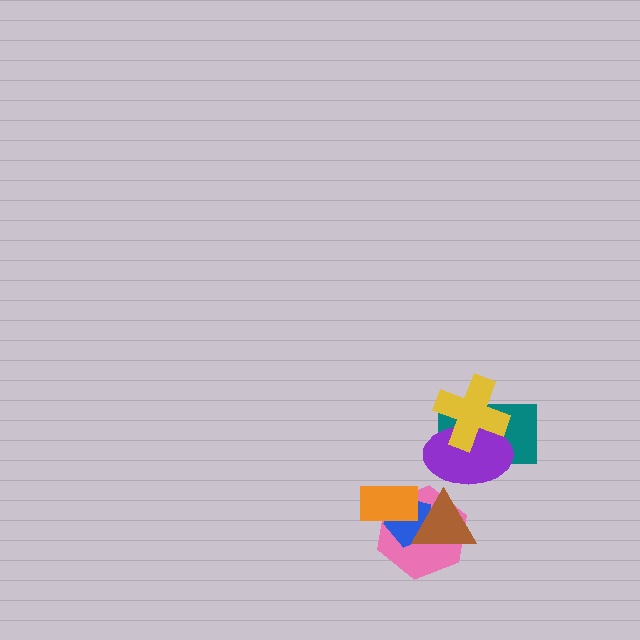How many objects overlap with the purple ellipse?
3 objects overlap with the purple ellipse.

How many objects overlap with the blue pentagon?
3 objects overlap with the blue pentagon.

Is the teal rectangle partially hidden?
Yes, it is partially covered by another shape.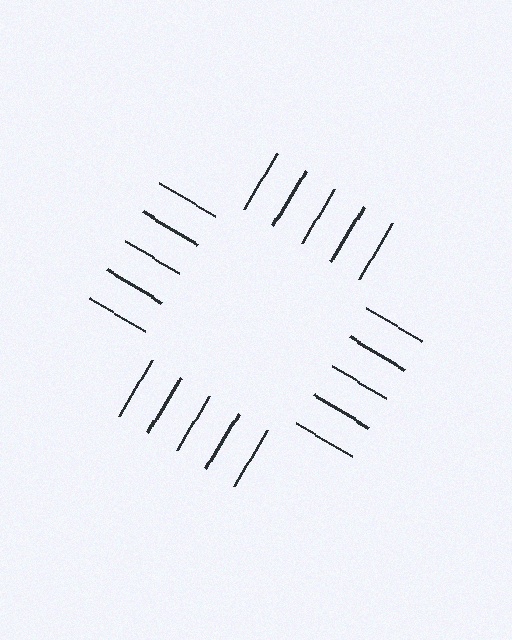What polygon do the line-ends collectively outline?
An illusory square — the line segments terminate on its edges but no continuous stroke is drawn.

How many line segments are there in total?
20 — 5 along each of the 4 edges.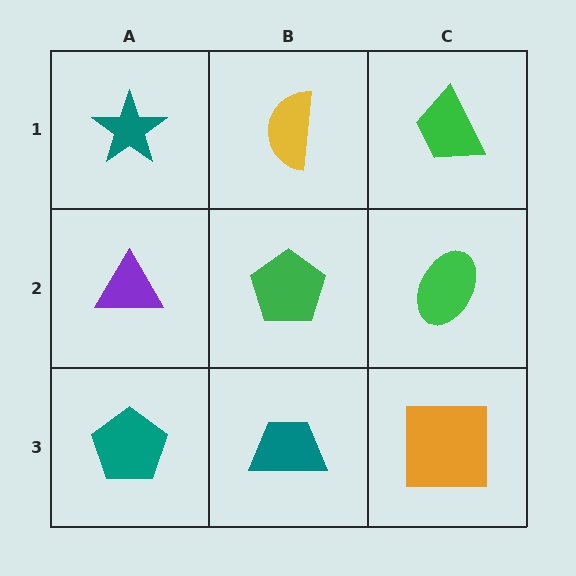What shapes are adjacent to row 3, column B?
A green pentagon (row 2, column B), a teal pentagon (row 3, column A), an orange square (row 3, column C).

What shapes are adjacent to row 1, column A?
A purple triangle (row 2, column A), a yellow semicircle (row 1, column B).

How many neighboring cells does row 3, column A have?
2.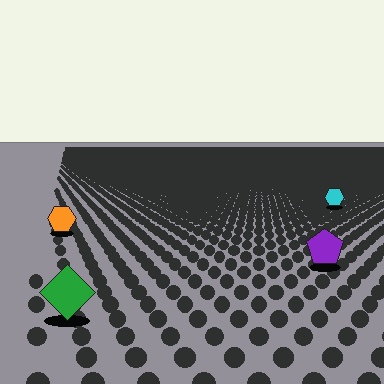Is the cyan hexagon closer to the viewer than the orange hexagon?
No. The orange hexagon is closer — you can tell from the texture gradient: the ground texture is coarser near it.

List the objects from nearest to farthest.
From nearest to farthest: the green diamond, the purple pentagon, the orange hexagon, the cyan hexagon.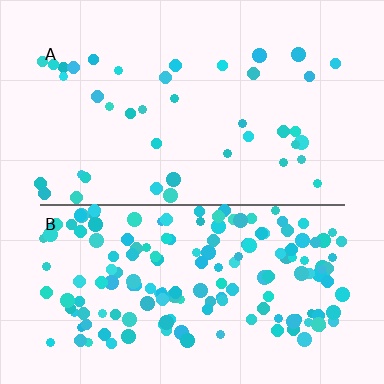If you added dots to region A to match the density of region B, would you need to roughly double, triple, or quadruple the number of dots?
Approximately quadruple.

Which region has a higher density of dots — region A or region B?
B (the bottom).